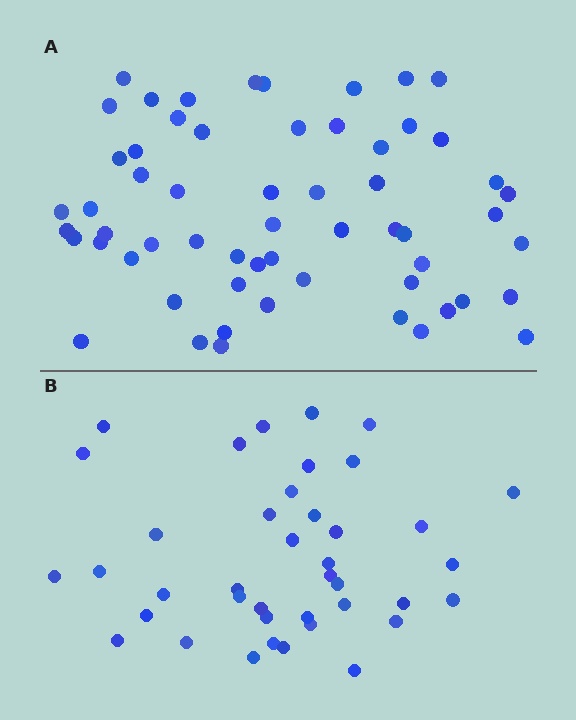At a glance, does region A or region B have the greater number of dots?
Region A (the top region) has more dots.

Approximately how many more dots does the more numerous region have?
Region A has approximately 20 more dots than region B.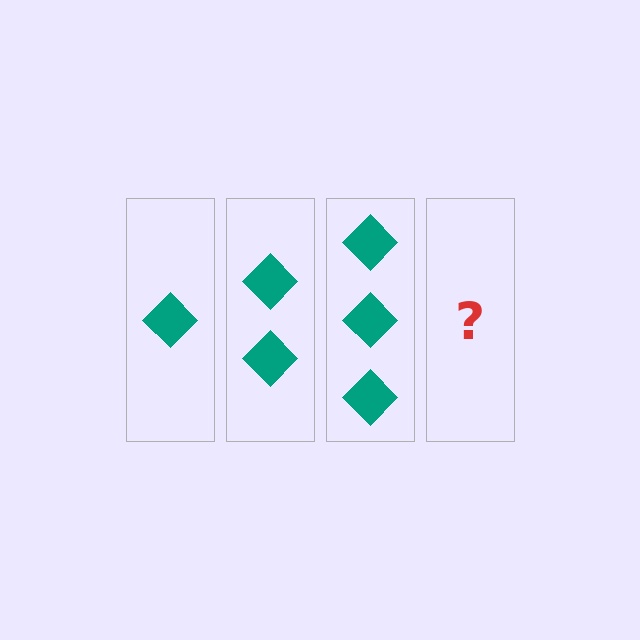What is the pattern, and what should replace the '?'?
The pattern is that each step adds one more diamond. The '?' should be 4 diamonds.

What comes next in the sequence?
The next element should be 4 diamonds.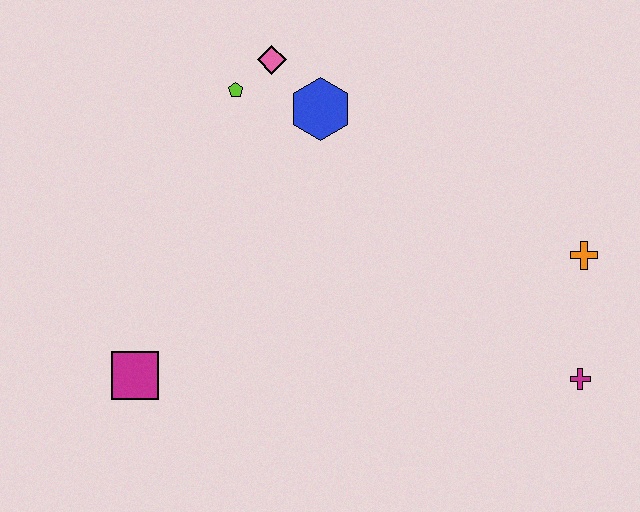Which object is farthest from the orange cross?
The magenta square is farthest from the orange cross.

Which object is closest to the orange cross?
The magenta cross is closest to the orange cross.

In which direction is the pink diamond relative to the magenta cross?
The pink diamond is above the magenta cross.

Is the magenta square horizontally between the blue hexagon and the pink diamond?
No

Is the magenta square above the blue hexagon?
No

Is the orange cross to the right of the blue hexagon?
Yes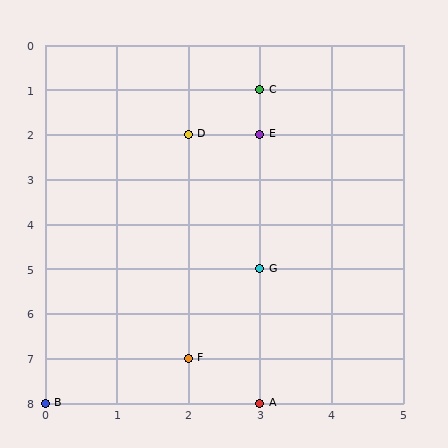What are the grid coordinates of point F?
Point F is at grid coordinates (2, 7).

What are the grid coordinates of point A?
Point A is at grid coordinates (3, 8).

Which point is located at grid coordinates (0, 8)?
Point B is at (0, 8).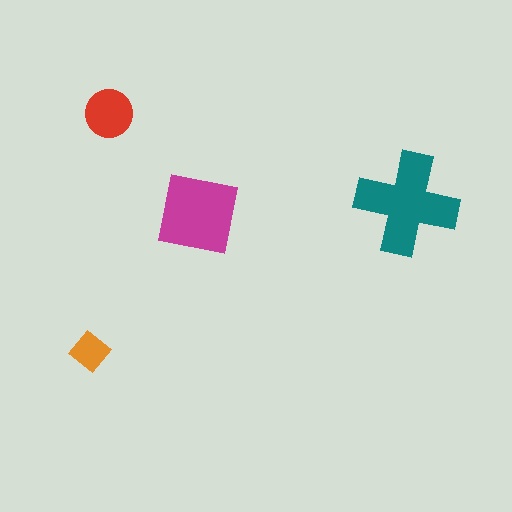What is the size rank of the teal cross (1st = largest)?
1st.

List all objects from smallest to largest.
The orange diamond, the red circle, the magenta square, the teal cross.